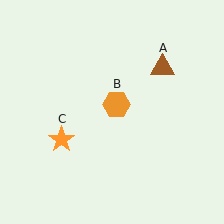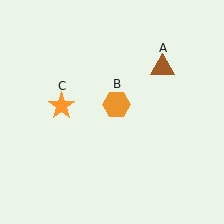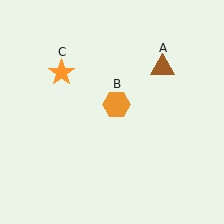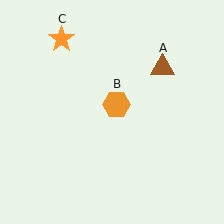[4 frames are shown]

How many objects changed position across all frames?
1 object changed position: orange star (object C).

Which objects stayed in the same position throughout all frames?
Brown triangle (object A) and orange hexagon (object B) remained stationary.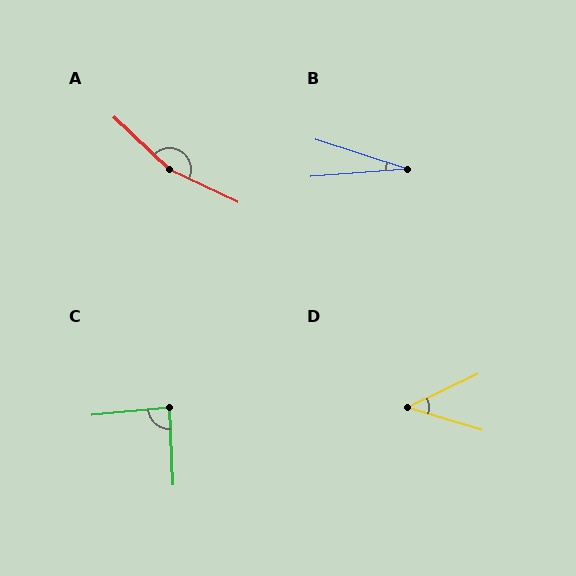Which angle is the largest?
A, at approximately 162 degrees.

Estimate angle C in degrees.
Approximately 87 degrees.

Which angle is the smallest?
B, at approximately 22 degrees.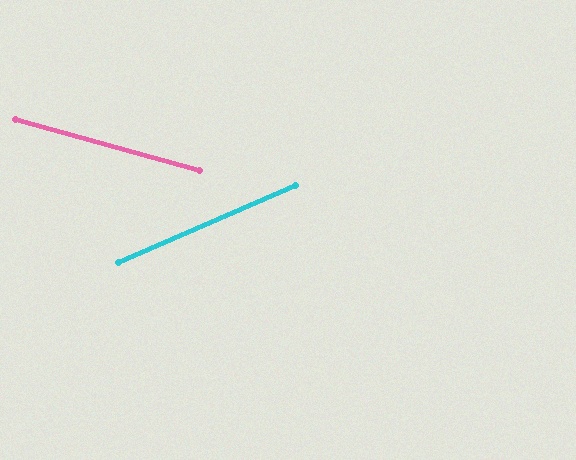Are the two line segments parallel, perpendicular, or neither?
Neither parallel nor perpendicular — they differ by about 39°.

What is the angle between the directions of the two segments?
Approximately 39 degrees.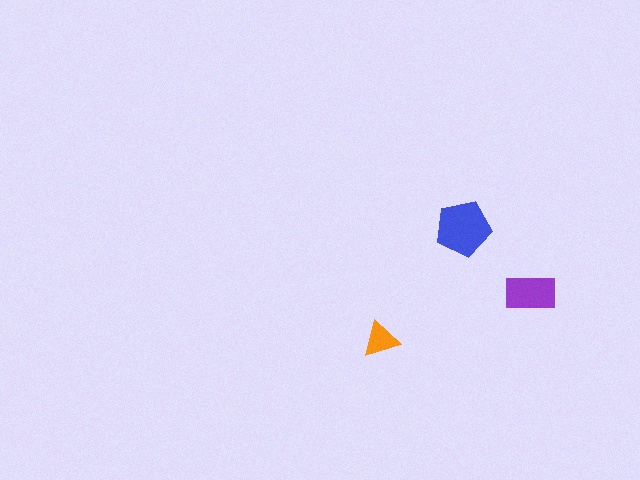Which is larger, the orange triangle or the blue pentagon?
The blue pentagon.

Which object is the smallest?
The orange triangle.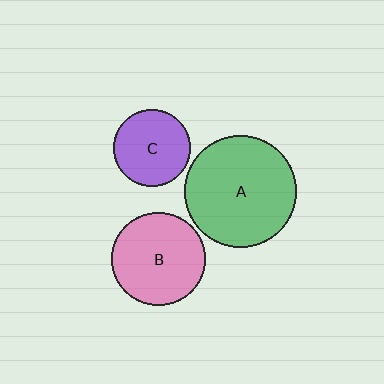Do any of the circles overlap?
No, none of the circles overlap.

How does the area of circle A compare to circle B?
Approximately 1.4 times.